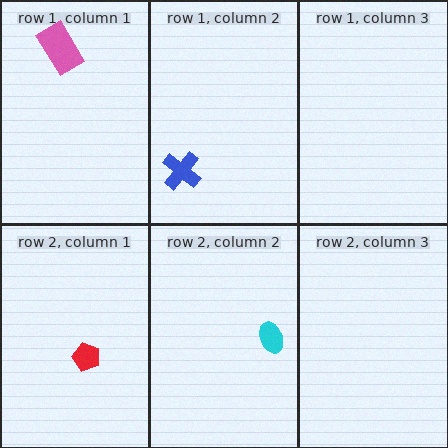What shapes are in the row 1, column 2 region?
The blue cross.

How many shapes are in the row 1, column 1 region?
1.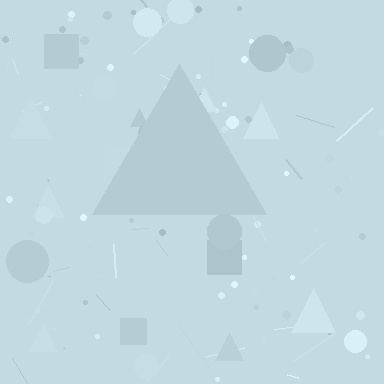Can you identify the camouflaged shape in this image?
The camouflaged shape is a triangle.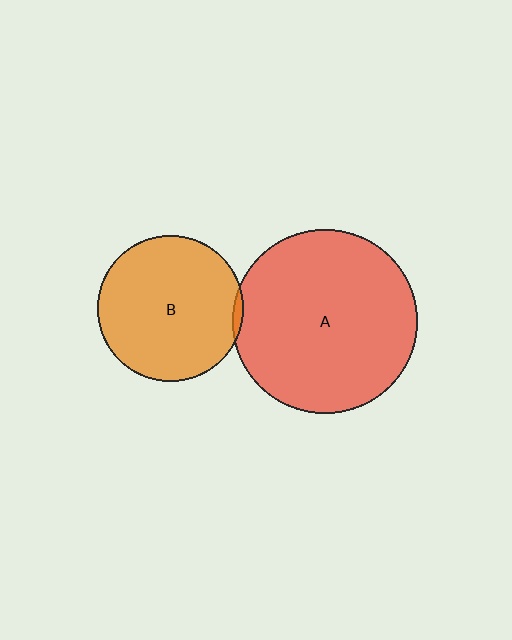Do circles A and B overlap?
Yes.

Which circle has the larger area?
Circle A (red).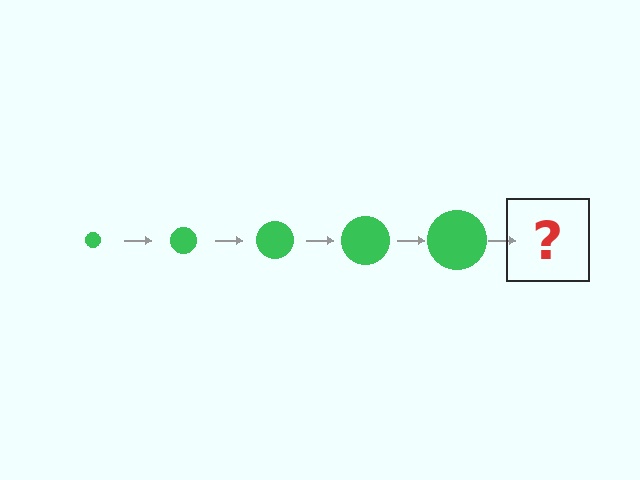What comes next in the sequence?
The next element should be a green circle, larger than the previous one.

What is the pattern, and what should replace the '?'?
The pattern is that the circle gets progressively larger each step. The '?' should be a green circle, larger than the previous one.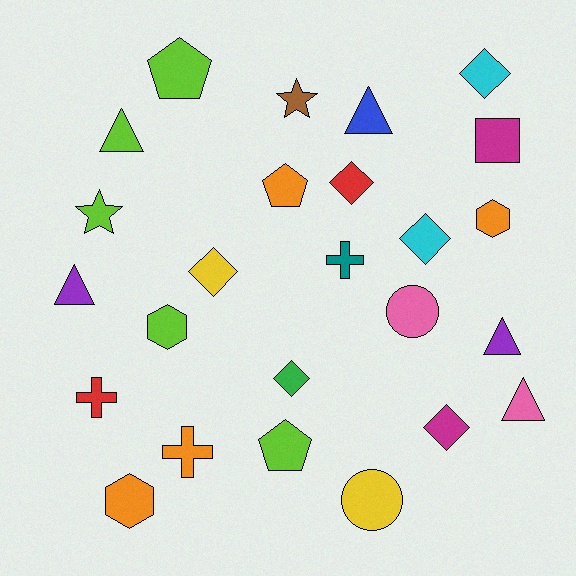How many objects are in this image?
There are 25 objects.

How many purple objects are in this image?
There are 2 purple objects.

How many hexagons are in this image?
There are 3 hexagons.